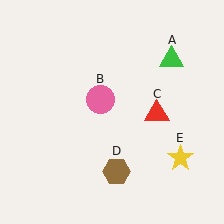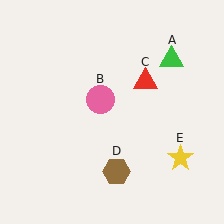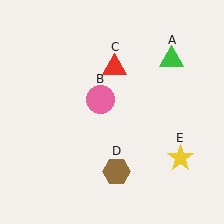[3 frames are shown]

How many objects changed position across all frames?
1 object changed position: red triangle (object C).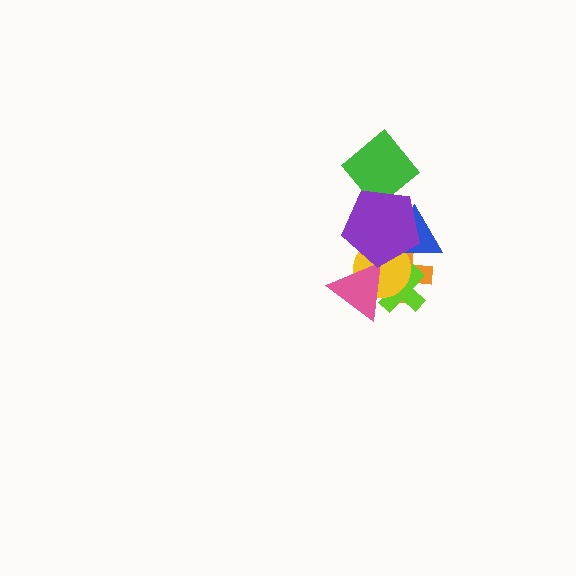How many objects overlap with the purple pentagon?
5 objects overlap with the purple pentagon.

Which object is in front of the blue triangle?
The purple pentagon is in front of the blue triangle.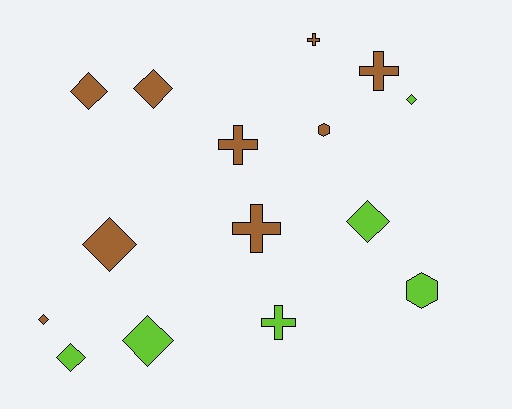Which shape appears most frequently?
Diamond, with 8 objects.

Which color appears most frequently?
Brown, with 9 objects.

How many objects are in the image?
There are 15 objects.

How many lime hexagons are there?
There is 1 lime hexagon.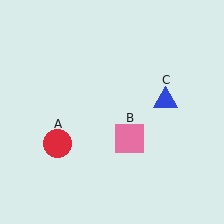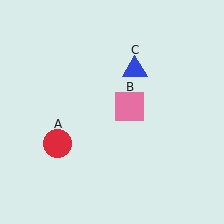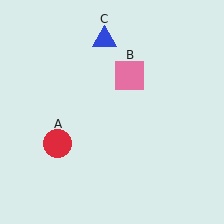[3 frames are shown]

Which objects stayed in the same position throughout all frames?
Red circle (object A) remained stationary.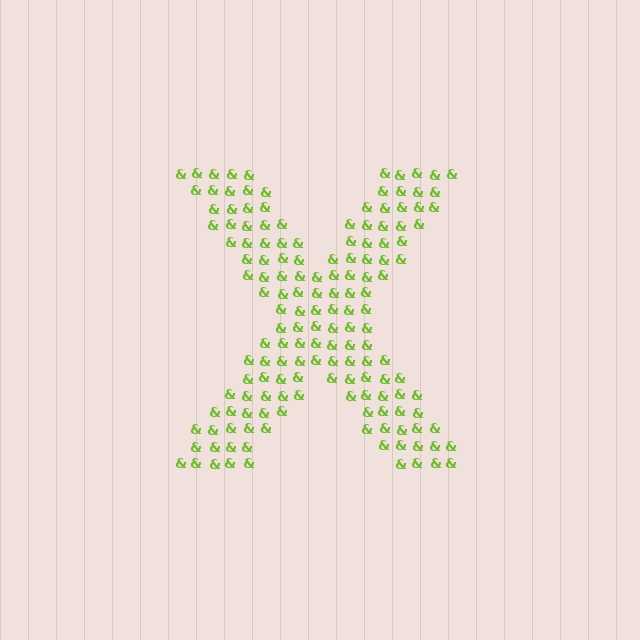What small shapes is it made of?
It is made of small ampersands.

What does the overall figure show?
The overall figure shows the letter X.